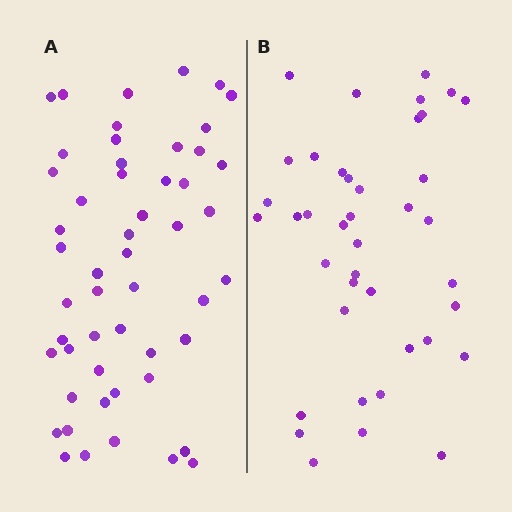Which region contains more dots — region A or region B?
Region A (the left region) has more dots.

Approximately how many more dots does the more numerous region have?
Region A has roughly 12 or so more dots than region B.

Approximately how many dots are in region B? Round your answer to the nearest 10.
About 40 dots.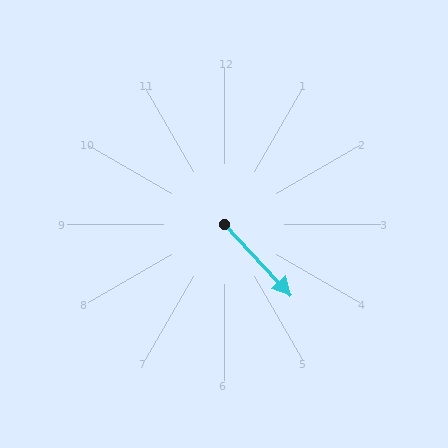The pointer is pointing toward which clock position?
Roughly 5 o'clock.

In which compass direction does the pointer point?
Southeast.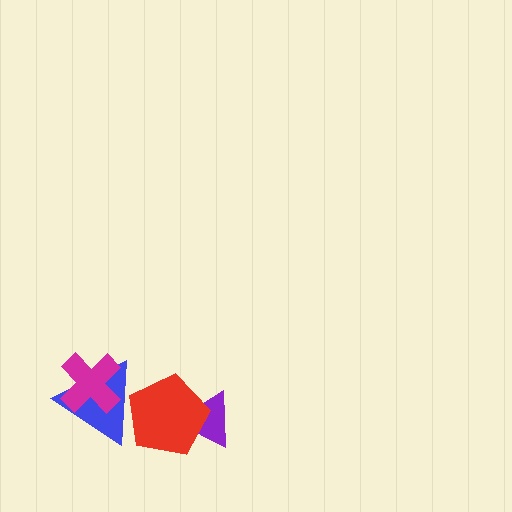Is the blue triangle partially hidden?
Yes, it is partially covered by another shape.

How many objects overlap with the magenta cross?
1 object overlaps with the magenta cross.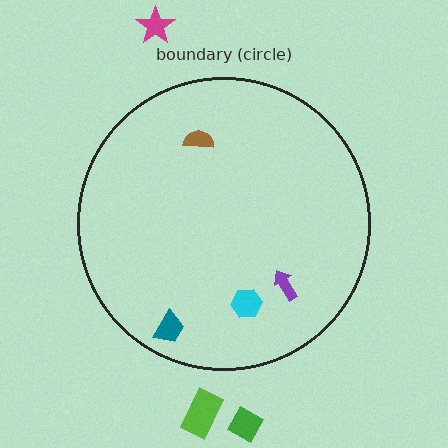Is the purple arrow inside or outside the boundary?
Inside.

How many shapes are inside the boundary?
4 inside, 3 outside.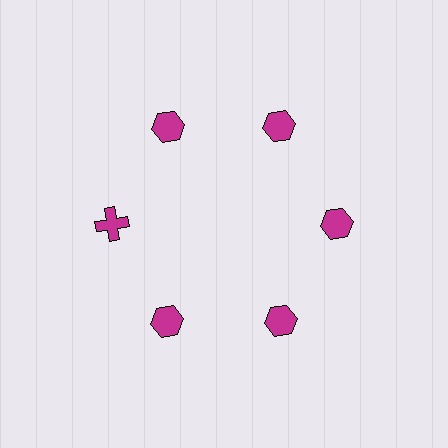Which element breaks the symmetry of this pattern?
The magenta cross at roughly the 9 o'clock position breaks the symmetry. All other shapes are magenta hexagons.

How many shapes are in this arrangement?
There are 6 shapes arranged in a ring pattern.